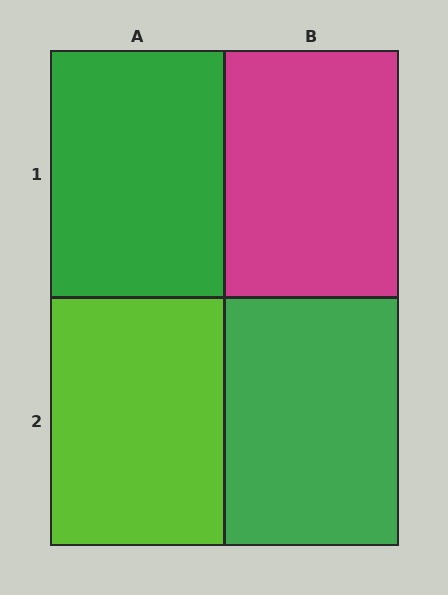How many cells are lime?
1 cell is lime.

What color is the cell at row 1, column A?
Green.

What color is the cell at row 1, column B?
Magenta.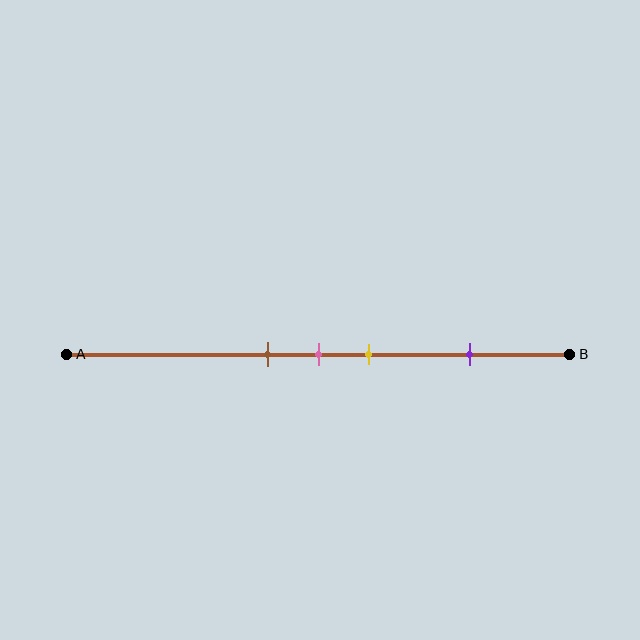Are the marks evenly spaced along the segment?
No, the marks are not evenly spaced.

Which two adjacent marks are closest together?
The brown and pink marks are the closest adjacent pair.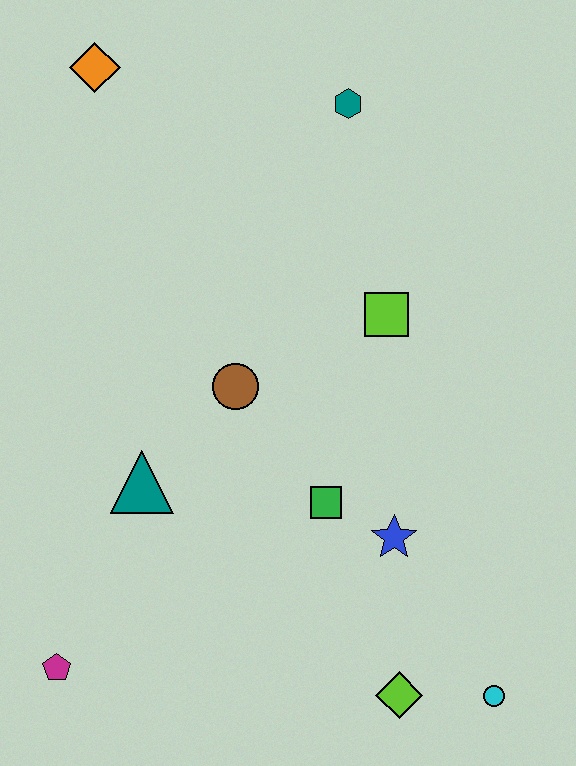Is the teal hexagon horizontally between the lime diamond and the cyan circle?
No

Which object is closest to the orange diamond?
The teal hexagon is closest to the orange diamond.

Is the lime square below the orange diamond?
Yes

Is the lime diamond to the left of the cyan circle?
Yes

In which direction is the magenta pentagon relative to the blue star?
The magenta pentagon is to the left of the blue star.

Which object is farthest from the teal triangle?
The teal hexagon is farthest from the teal triangle.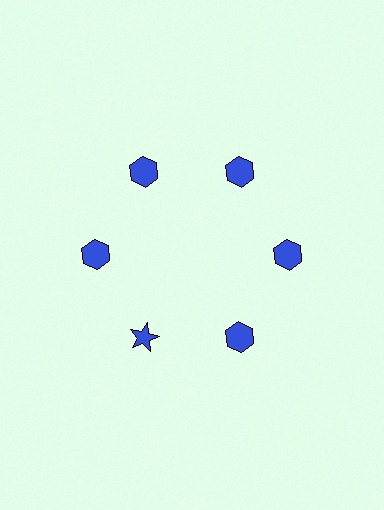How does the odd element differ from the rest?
It has a different shape: star instead of hexagon.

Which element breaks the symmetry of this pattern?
The blue star at roughly the 7 o'clock position breaks the symmetry. All other shapes are blue hexagons.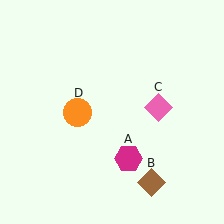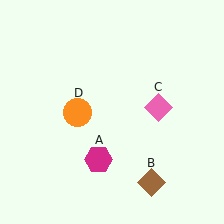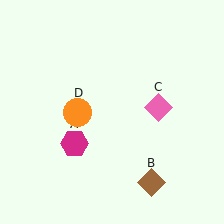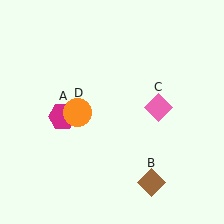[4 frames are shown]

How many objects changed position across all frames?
1 object changed position: magenta hexagon (object A).